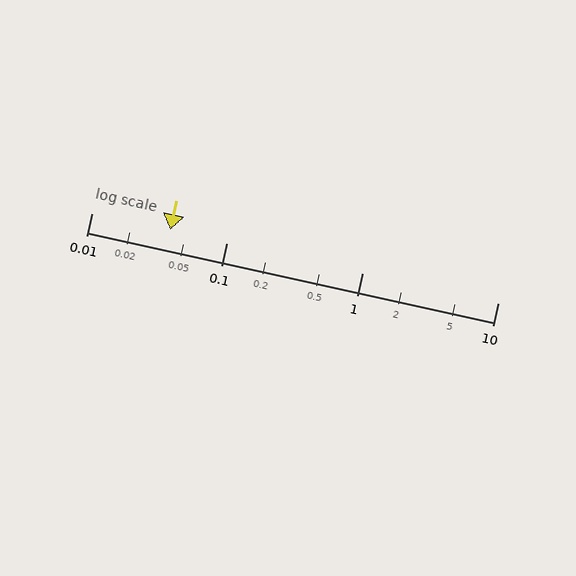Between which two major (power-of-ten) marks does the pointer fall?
The pointer is between 0.01 and 0.1.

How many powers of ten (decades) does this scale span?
The scale spans 3 decades, from 0.01 to 10.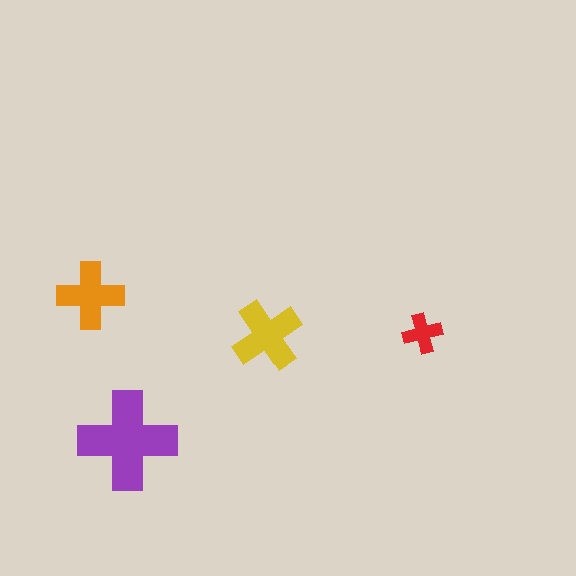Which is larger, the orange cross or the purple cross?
The purple one.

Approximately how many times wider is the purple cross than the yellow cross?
About 1.5 times wider.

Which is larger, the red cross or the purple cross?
The purple one.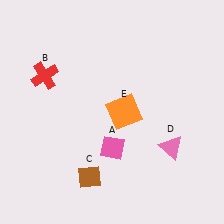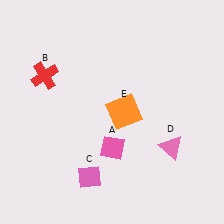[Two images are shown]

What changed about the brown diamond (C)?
In Image 1, C is brown. In Image 2, it changed to pink.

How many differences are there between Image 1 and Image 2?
There is 1 difference between the two images.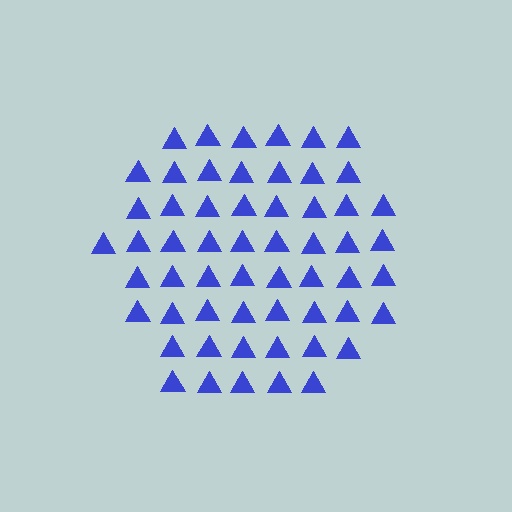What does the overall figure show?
The overall figure shows a hexagon.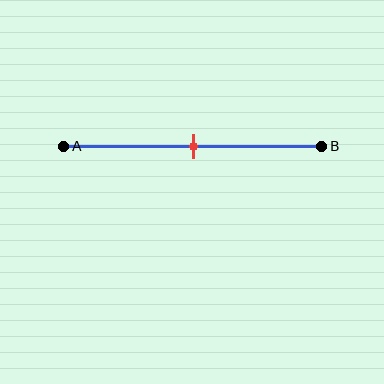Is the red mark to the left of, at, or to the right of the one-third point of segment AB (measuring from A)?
The red mark is to the right of the one-third point of segment AB.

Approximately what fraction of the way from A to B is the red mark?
The red mark is approximately 50% of the way from A to B.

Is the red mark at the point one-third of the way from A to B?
No, the mark is at about 50% from A, not at the 33% one-third point.